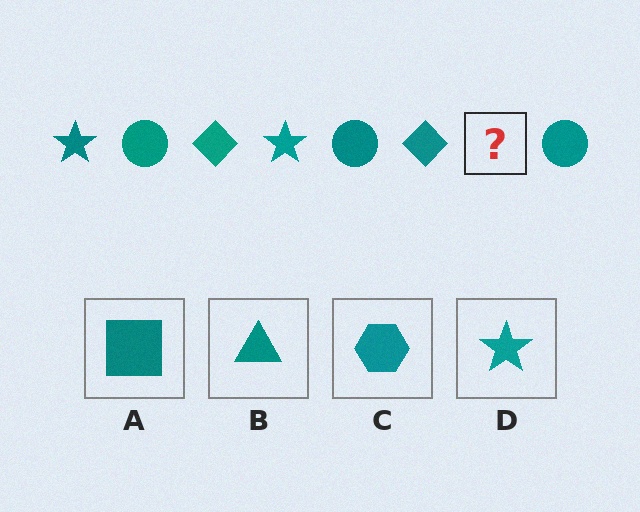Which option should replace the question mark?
Option D.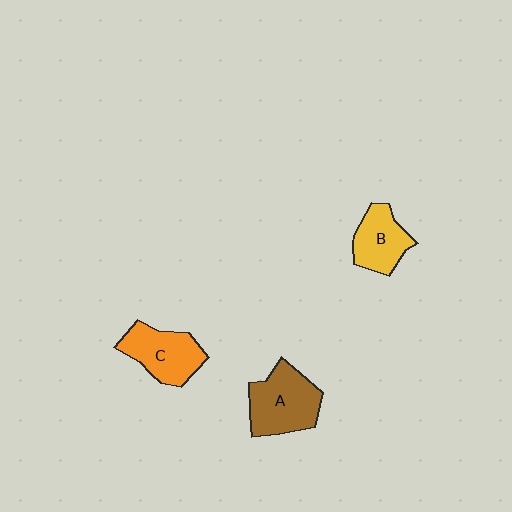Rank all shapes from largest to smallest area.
From largest to smallest: A (brown), C (orange), B (yellow).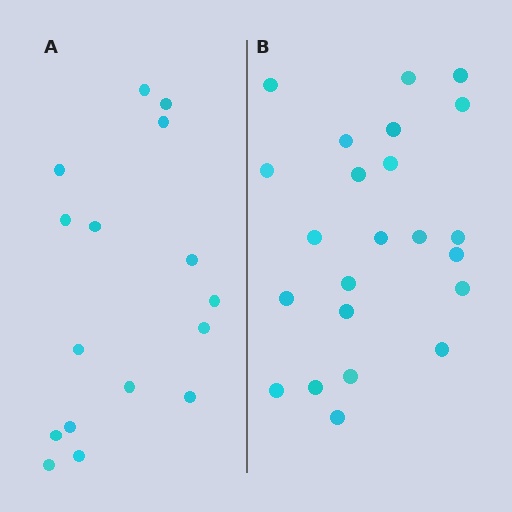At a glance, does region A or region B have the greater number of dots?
Region B (the right region) has more dots.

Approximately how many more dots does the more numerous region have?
Region B has roughly 8 or so more dots than region A.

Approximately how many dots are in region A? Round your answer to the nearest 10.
About 20 dots. (The exact count is 16, which rounds to 20.)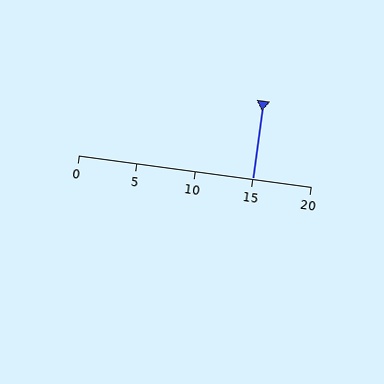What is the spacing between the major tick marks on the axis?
The major ticks are spaced 5 apart.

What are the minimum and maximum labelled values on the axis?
The axis runs from 0 to 20.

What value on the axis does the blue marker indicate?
The marker indicates approximately 15.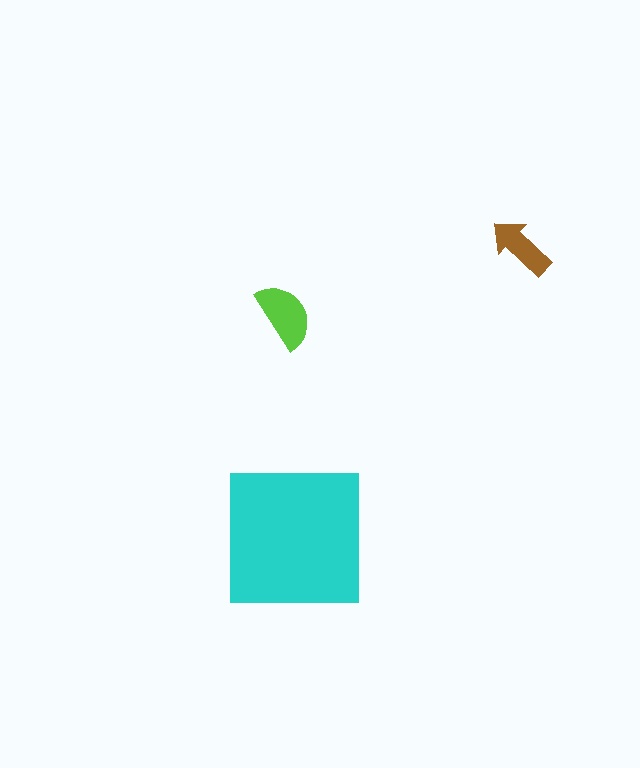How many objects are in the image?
There are 3 objects in the image.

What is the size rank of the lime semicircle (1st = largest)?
2nd.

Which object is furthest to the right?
The brown arrow is rightmost.